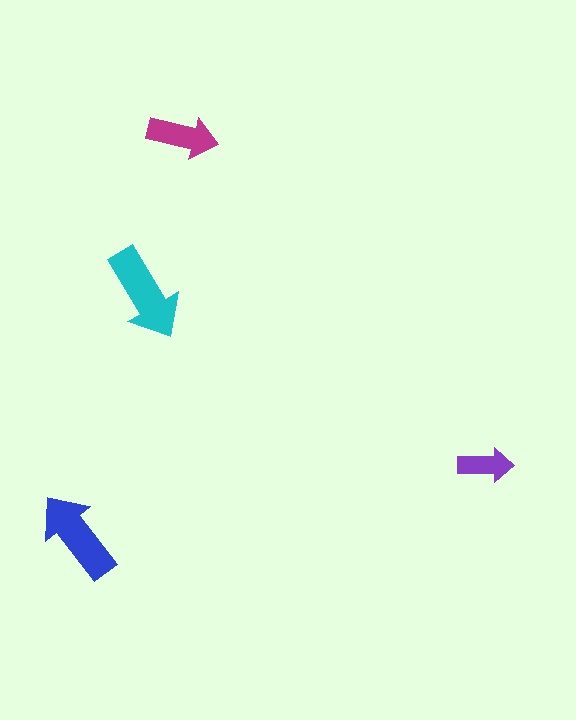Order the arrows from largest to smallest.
the cyan one, the blue one, the magenta one, the purple one.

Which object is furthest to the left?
The blue arrow is leftmost.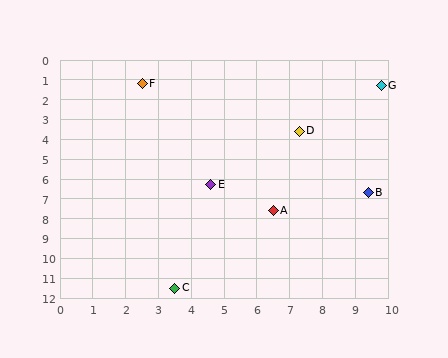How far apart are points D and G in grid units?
Points D and G are about 3.4 grid units apart.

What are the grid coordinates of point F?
Point F is at approximately (2.5, 1.2).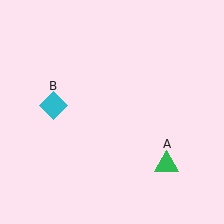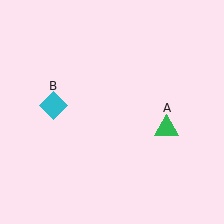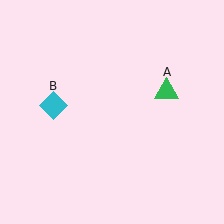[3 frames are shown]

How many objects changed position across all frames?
1 object changed position: green triangle (object A).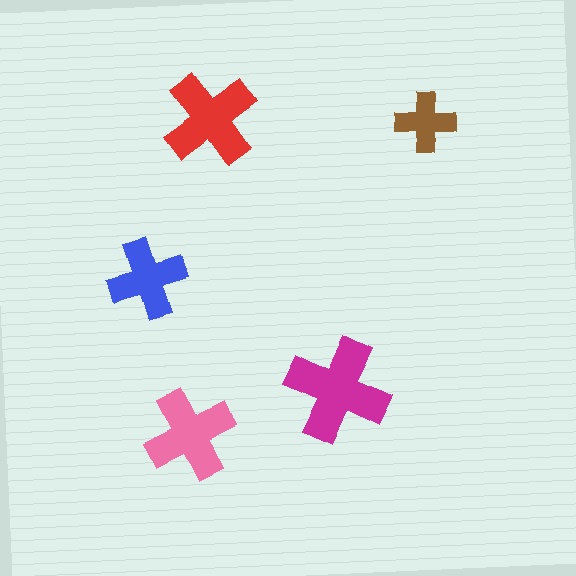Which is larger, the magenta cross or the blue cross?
The magenta one.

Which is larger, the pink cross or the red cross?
The red one.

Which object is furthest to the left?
The blue cross is leftmost.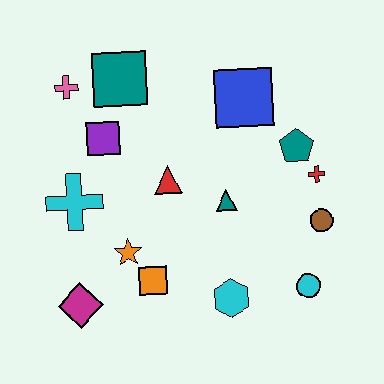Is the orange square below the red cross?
Yes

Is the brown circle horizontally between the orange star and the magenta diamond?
No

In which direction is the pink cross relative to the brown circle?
The pink cross is to the left of the brown circle.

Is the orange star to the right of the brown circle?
No